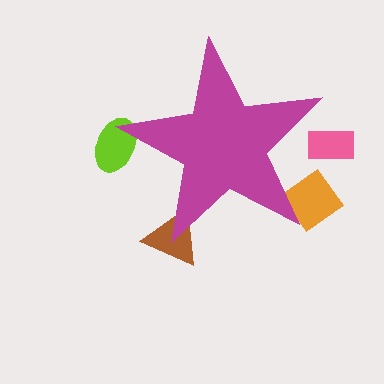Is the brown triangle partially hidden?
Yes, the brown triangle is partially hidden behind the magenta star.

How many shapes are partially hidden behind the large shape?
4 shapes are partially hidden.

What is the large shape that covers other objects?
A magenta star.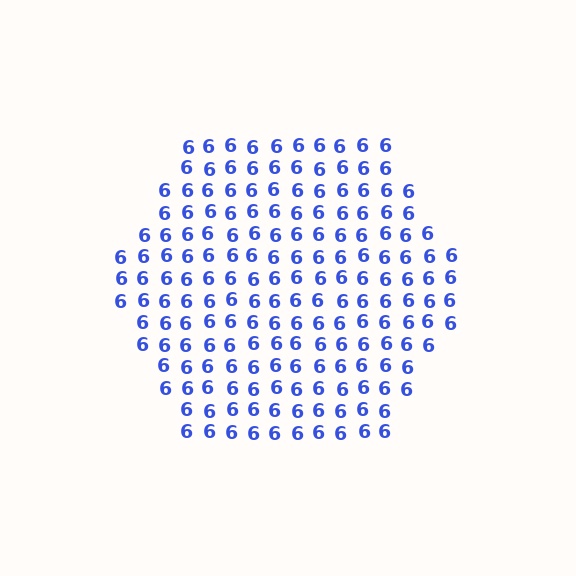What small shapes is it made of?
It is made of small digit 6's.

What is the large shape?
The large shape is a hexagon.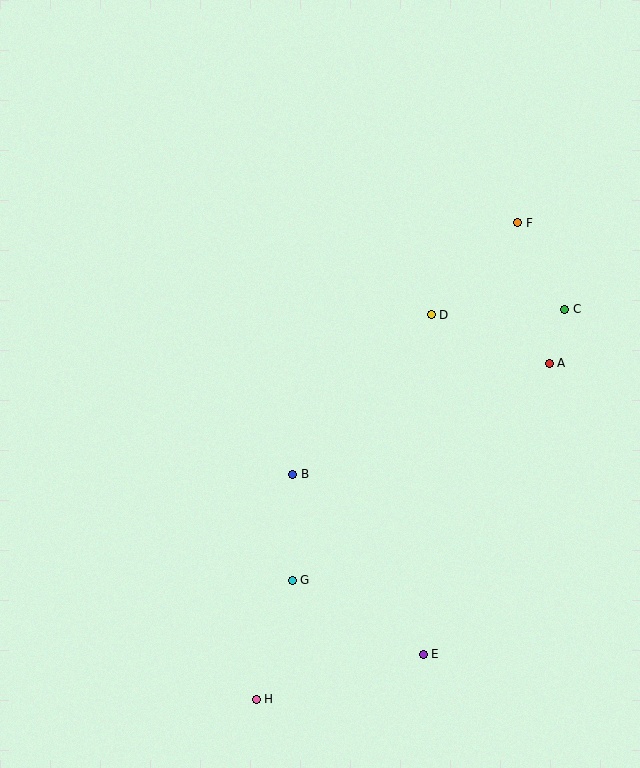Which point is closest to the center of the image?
Point B at (293, 474) is closest to the center.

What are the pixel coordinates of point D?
Point D is at (431, 315).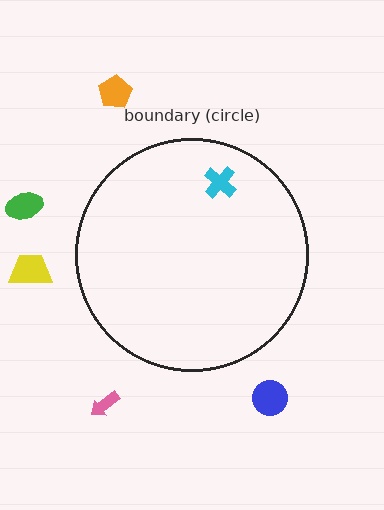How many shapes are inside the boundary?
1 inside, 5 outside.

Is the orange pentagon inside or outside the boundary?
Outside.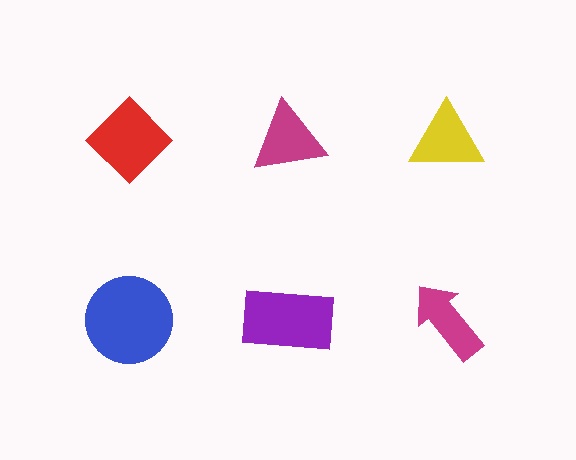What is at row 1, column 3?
A yellow triangle.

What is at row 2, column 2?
A purple rectangle.